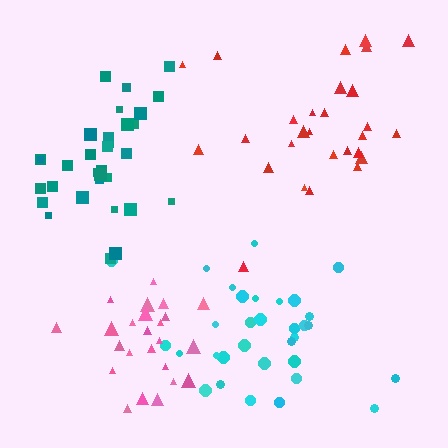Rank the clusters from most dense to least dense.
pink, teal, cyan, red.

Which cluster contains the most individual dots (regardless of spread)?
Cyan (32).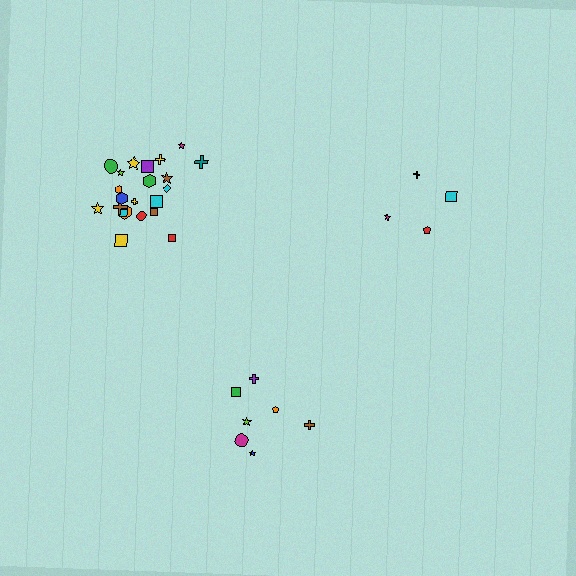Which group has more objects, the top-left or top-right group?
The top-left group.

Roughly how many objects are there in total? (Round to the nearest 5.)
Roughly 35 objects in total.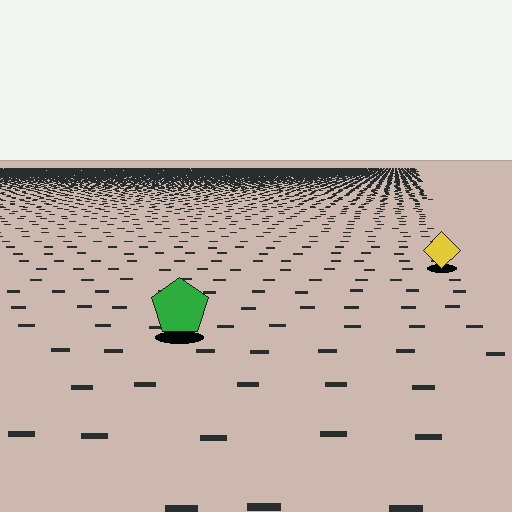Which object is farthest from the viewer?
The yellow diamond is farthest from the viewer. It appears smaller and the ground texture around it is denser.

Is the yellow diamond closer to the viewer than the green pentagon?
No. The green pentagon is closer — you can tell from the texture gradient: the ground texture is coarser near it.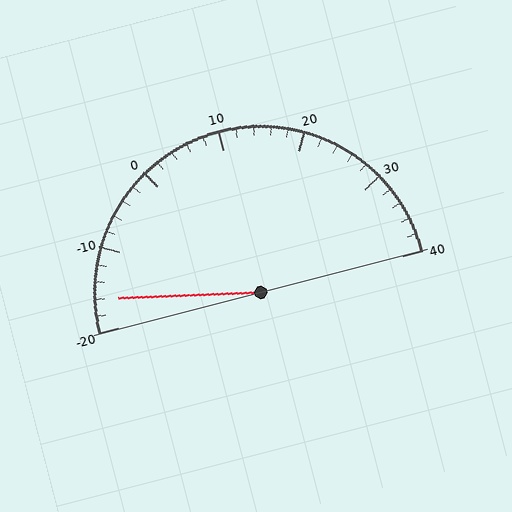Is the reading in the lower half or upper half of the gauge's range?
The reading is in the lower half of the range (-20 to 40).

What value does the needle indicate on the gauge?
The needle indicates approximately -16.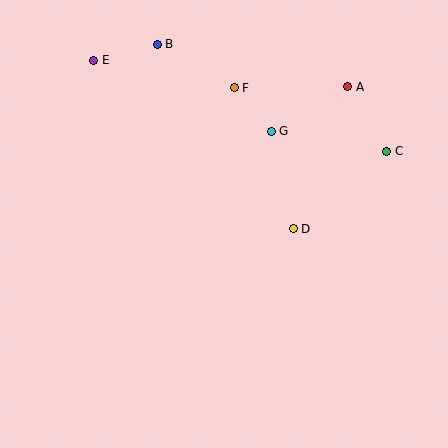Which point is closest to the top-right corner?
Point A is closest to the top-right corner.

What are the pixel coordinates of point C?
Point C is at (387, 151).